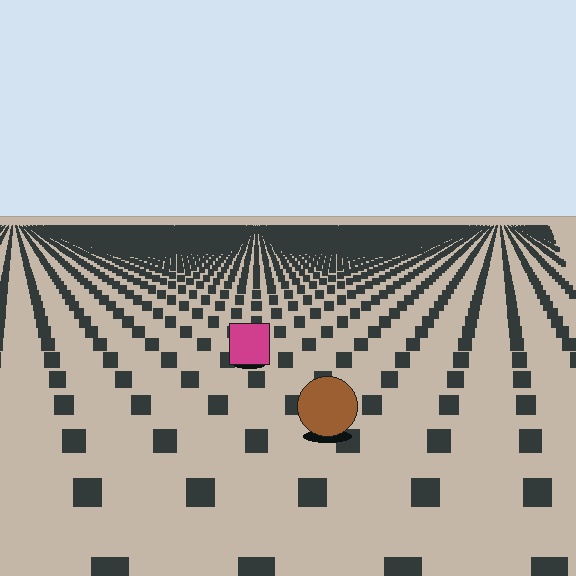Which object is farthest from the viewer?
The magenta square is farthest from the viewer. It appears smaller and the ground texture around it is denser.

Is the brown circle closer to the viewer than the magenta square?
Yes. The brown circle is closer — you can tell from the texture gradient: the ground texture is coarser near it.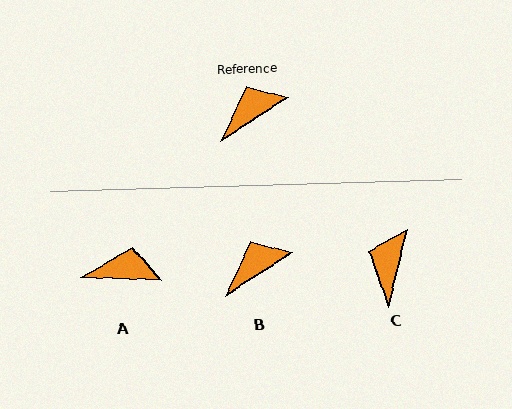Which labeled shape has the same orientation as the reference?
B.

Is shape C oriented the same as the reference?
No, it is off by about 43 degrees.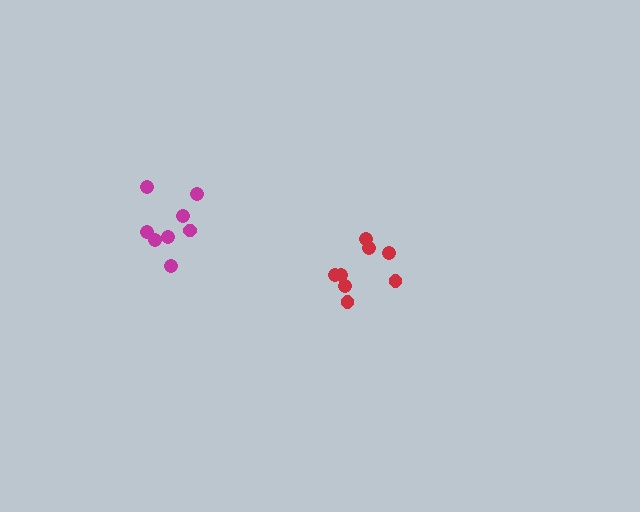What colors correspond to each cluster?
The clusters are colored: red, magenta.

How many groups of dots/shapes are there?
There are 2 groups.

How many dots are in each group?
Group 1: 8 dots, Group 2: 8 dots (16 total).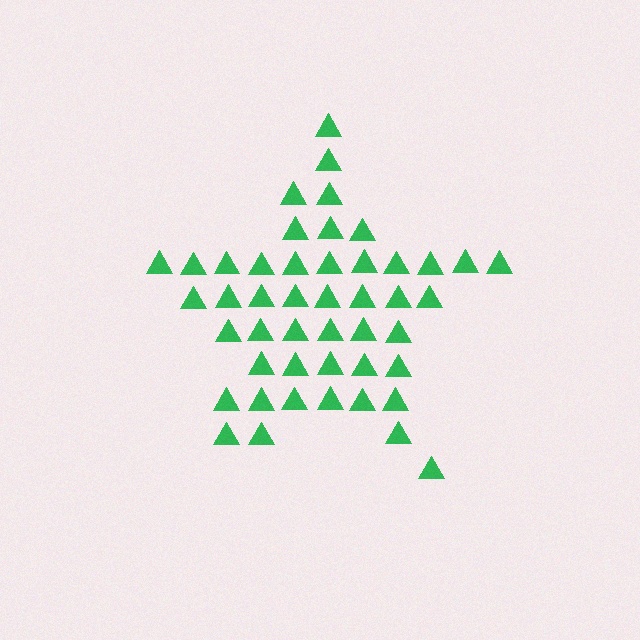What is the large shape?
The large shape is a star.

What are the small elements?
The small elements are triangles.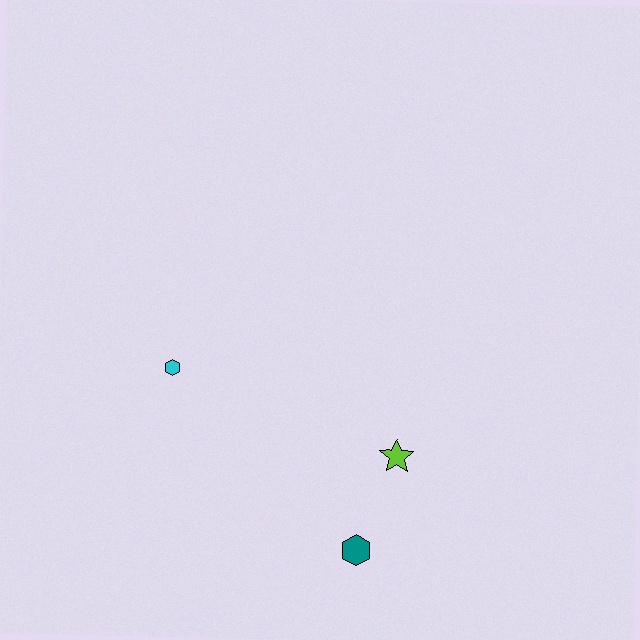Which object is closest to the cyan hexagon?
The lime star is closest to the cyan hexagon.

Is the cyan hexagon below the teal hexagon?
No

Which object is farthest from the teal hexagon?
The cyan hexagon is farthest from the teal hexagon.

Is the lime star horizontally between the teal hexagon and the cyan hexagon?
No